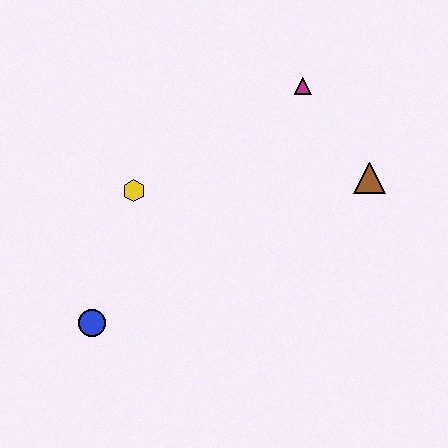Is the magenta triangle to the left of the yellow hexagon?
No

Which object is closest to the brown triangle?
The magenta triangle is closest to the brown triangle.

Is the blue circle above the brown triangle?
No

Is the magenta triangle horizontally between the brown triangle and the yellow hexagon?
Yes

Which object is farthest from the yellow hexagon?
The brown triangle is farthest from the yellow hexagon.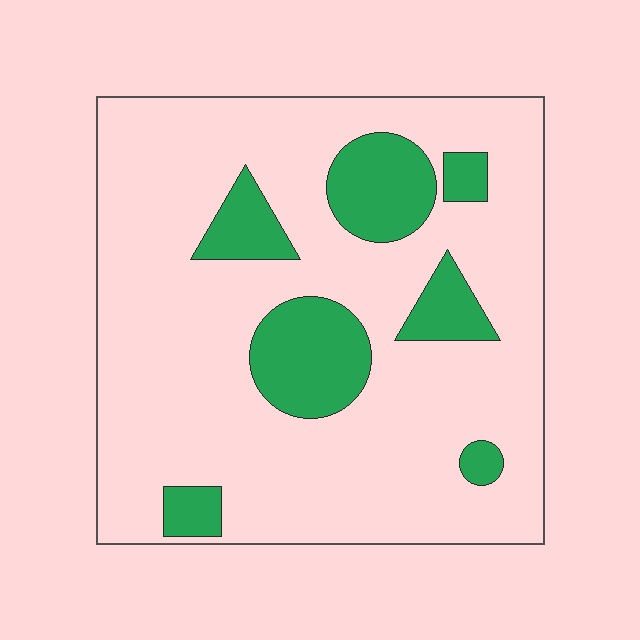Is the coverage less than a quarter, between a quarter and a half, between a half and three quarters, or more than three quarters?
Less than a quarter.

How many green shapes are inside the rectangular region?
7.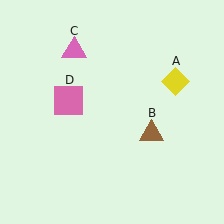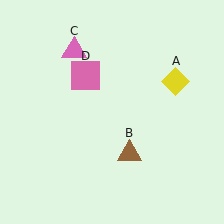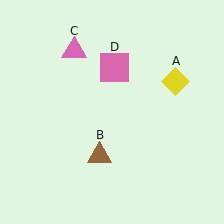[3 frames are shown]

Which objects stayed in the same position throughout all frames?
Yellow diamond (object A) and pink triangle (object C) remained stationary.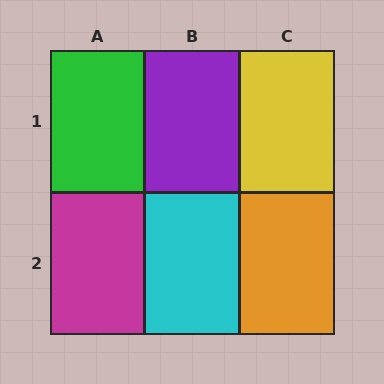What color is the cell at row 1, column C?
Yellow.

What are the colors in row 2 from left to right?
Magenta, cyan, orange.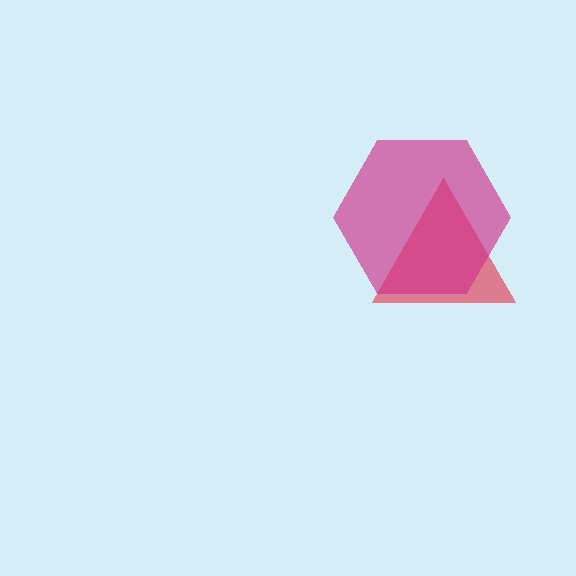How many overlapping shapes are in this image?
There are 2 overlapping shapes in the image.